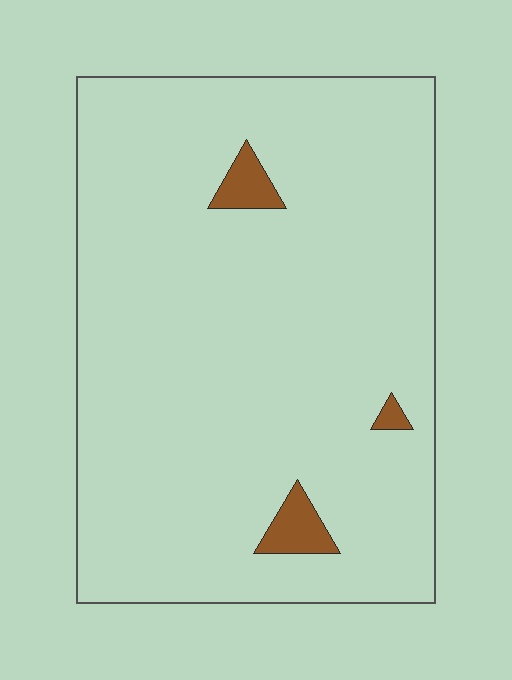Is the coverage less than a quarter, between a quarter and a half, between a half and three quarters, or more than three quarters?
Less than a quarter.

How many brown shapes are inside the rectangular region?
3.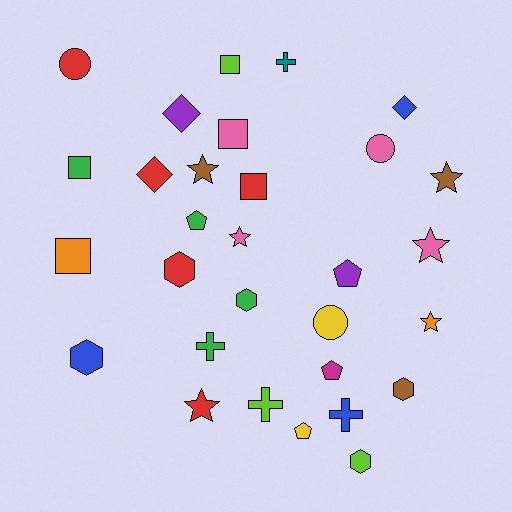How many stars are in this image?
There are 6 stars.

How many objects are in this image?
There are 30 objects.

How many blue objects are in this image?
There are 3 blue objects.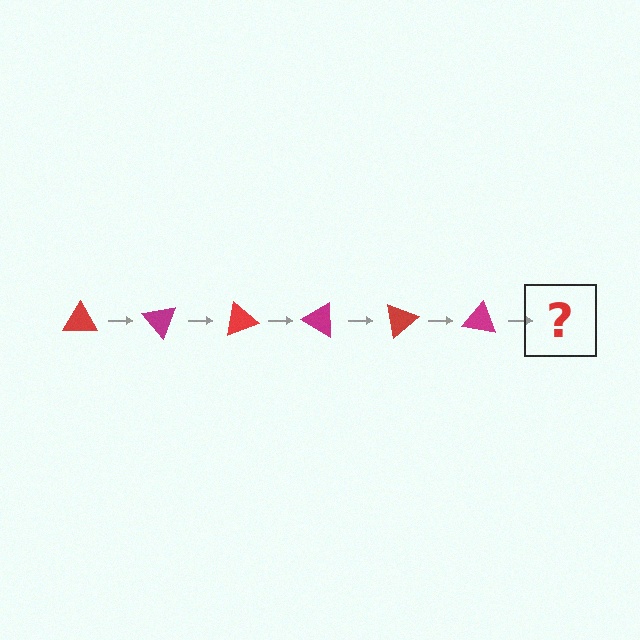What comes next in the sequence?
The next element should be a red triangle, rotated 300 degrees from the start.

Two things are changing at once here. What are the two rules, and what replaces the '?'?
The two rules are that it rotates 50 degrees each step and the color cycles through red and magenta. The '?' should be a red triangle, rotated 300 degrees from the start.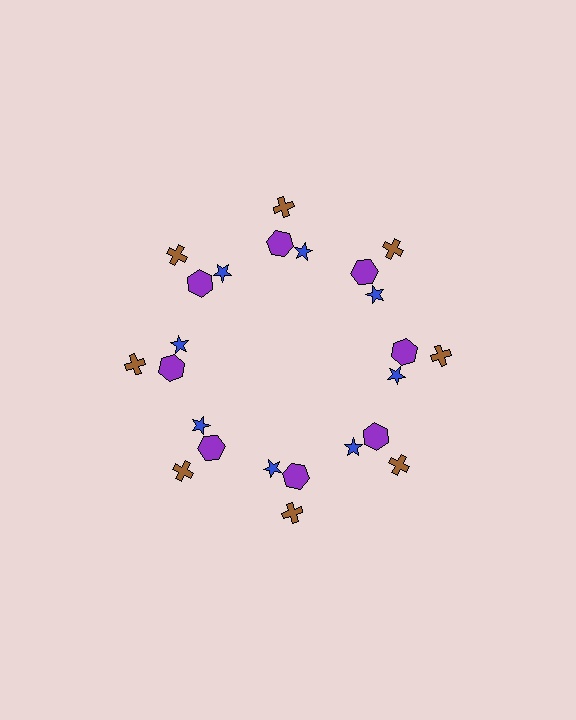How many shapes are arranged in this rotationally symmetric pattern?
There are 24 shapes, arranged in 8 groups of 3.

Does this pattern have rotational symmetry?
Yes, this pattern has 8-fold rotational symmetry. It looks the same after rotating 45 degrees around the center.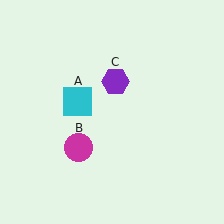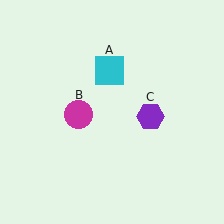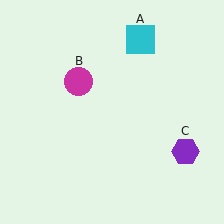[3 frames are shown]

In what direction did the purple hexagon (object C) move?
The purple hexagon (object C) moved down and to the right.